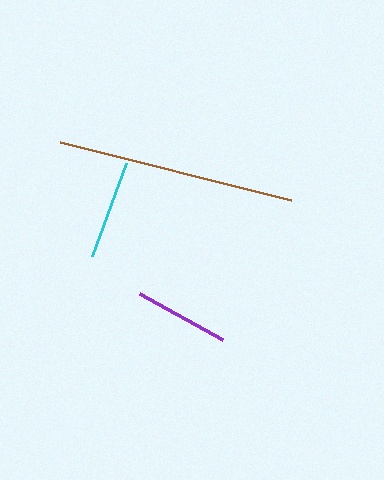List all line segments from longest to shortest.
From longest to shortest: brown, cyan, purple.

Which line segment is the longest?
The brown line is the longest at approximately 238 pixels.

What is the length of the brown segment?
The brown segment is approximately 238 pixels long.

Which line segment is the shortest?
The purple line is the shortest at approximately 95 pixels.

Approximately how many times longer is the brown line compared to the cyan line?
The brown line is approximately 2.4 times the length of the cyan line.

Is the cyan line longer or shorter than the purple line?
The cyan line is longer than the purple line.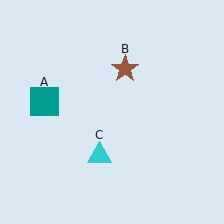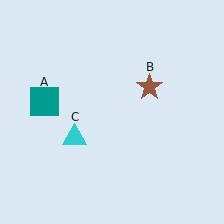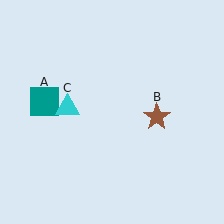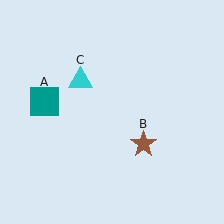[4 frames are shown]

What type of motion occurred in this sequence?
The brown star (object B), cyan triangle (object C) rotated clockwise around the center of the scene.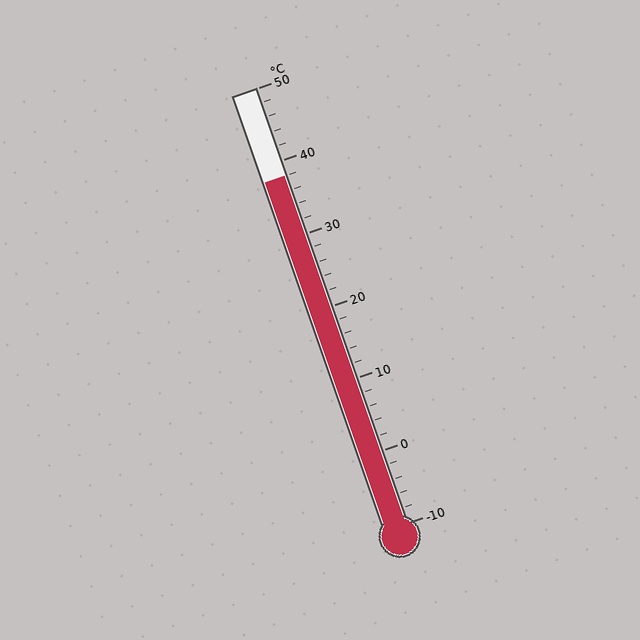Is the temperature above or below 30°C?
The temperature is above 30°C.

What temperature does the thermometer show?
The thermometer shows approximately 38°C.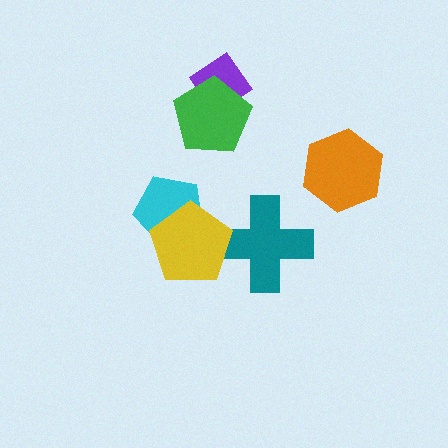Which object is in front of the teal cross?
The yellow pentagon is in front of the teal cross.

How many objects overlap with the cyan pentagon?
1 object overlaps with the cyan pentagon.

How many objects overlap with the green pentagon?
1 object overlaps with the green pentagon.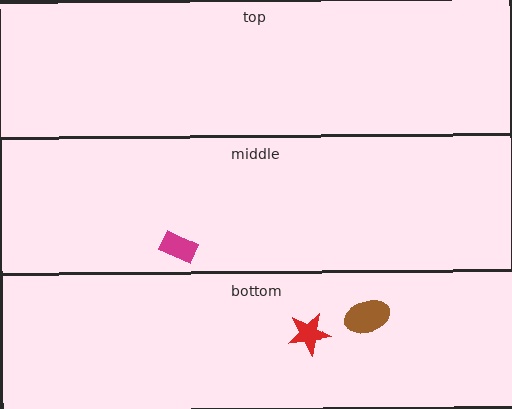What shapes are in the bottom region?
The red star, the brown ellipse.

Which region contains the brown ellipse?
The bottom region.